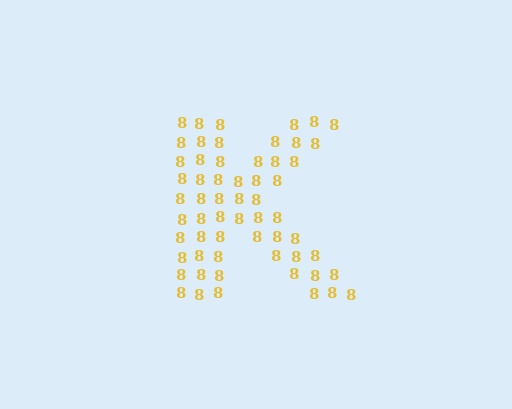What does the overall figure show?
The overall figure shows the letter K.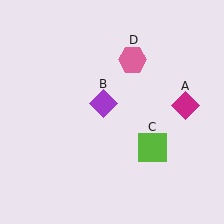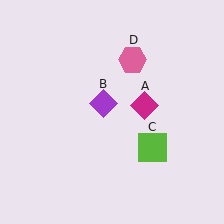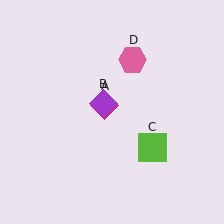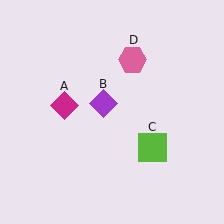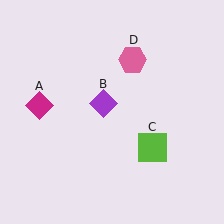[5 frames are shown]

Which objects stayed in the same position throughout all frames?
Purple diamond (object B) and lime square (object C) and pink hexagon (object D) remained stationary.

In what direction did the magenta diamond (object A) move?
The magenta diamond (object A) moved left.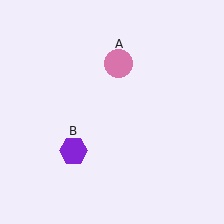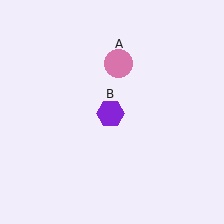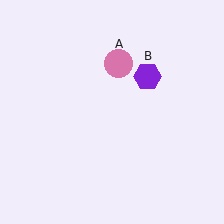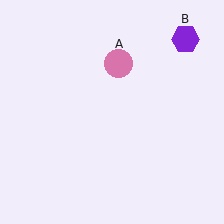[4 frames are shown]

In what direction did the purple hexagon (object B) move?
The purple hexagon (object B) moved up and to the right.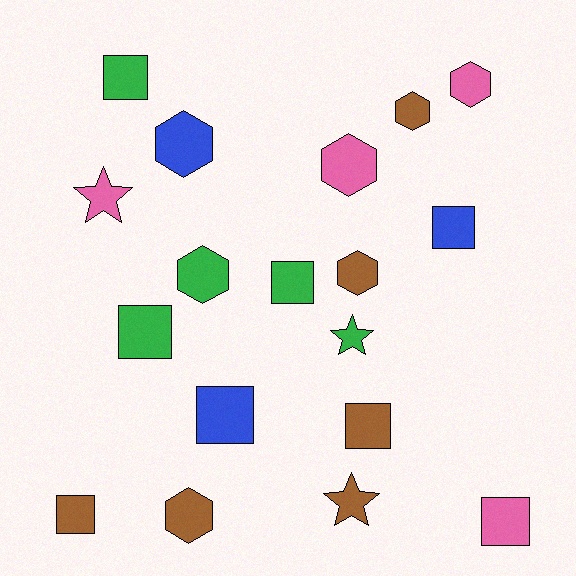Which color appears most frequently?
Brown, with 6 objects.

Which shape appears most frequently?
Square, with 8 objects.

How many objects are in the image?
There are 18 objects.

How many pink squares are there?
There is 1 pink square.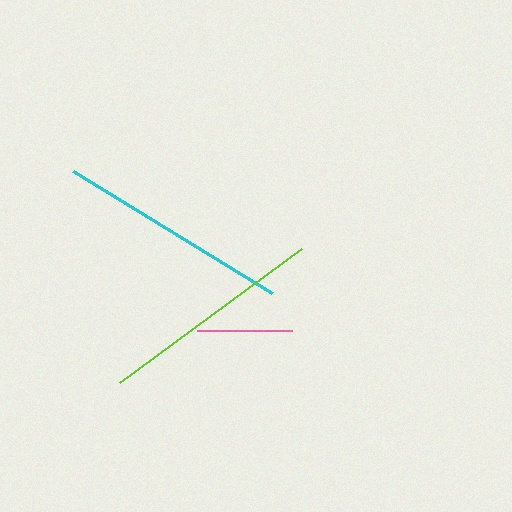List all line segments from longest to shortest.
From longest to shortest: cyan, lime, pink.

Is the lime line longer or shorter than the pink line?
The lime line is longer than the pink line.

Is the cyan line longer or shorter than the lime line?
The cyan line is longer than the lime line.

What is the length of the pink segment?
The pink segment is approximately 95 pixels long.